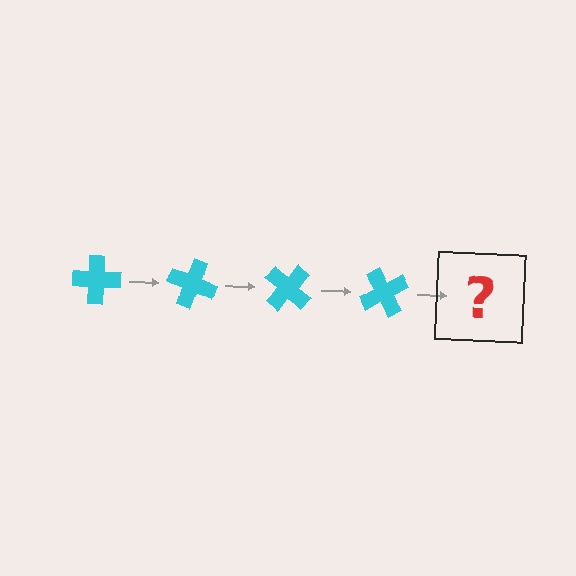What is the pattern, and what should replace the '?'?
The pattern is that the cross rotates 20 degrees each step. The '?' should be a cyan cross rotated 80 degrees.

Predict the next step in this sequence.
The next step is a cyan cross rotated 80 degrees.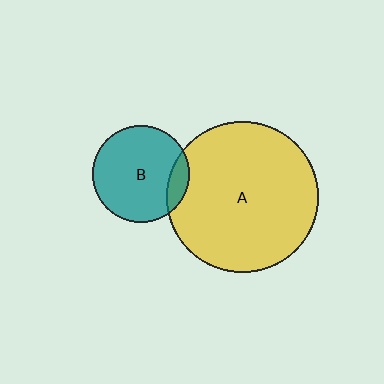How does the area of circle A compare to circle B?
Approximately 2.4 times.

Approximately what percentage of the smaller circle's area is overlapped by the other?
Approximately 15%.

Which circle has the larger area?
Circle A (yellow).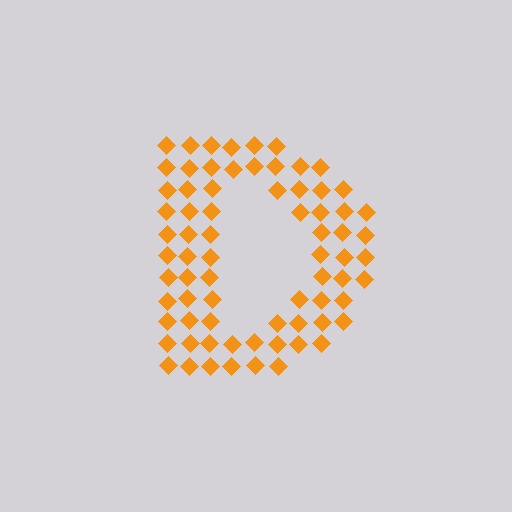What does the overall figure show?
The overall figure shows the letter D.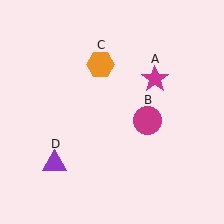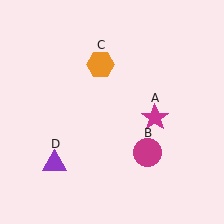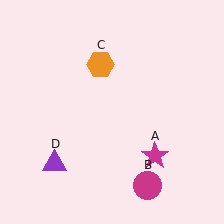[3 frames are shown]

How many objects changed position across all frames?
2 objects changed position: magenta star (object A), magenta circle (object B).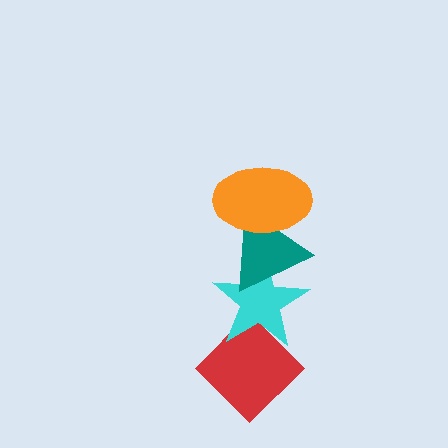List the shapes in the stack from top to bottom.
From top to bottom: the orange ellipse, the teal triangle, the cyan star, the red diamond.